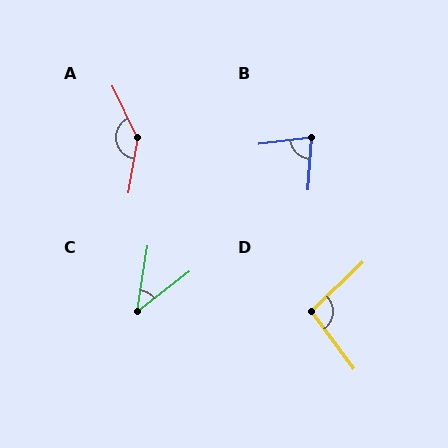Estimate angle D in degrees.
Approximately 97 degrees.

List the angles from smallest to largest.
C (44°), B (79°), D (97°), A (145°).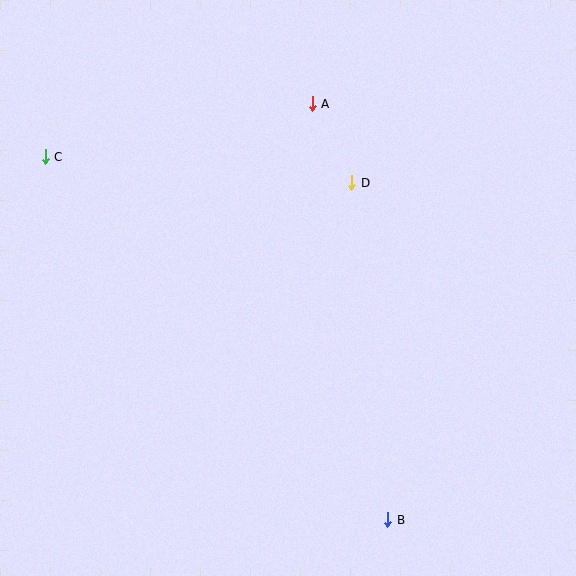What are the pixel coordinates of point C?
Point C is at (45, 157).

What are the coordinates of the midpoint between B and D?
The midpoint between B and D is at (370, 351).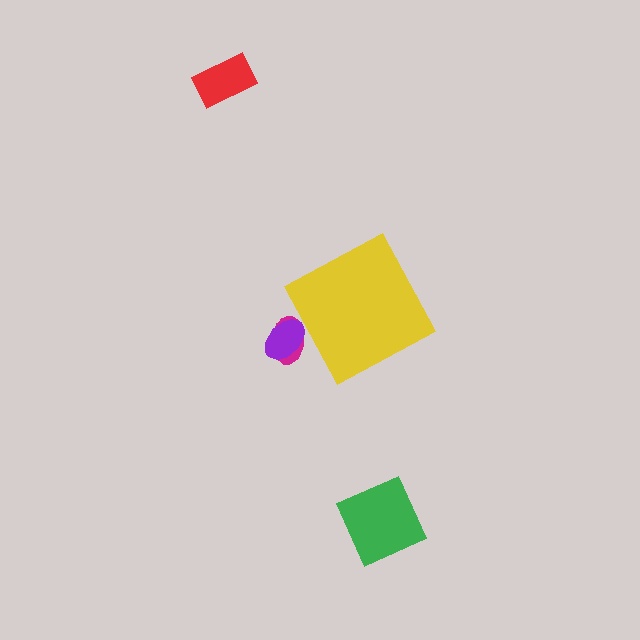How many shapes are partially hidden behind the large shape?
2 shapes are partially hidden.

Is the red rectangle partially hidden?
No, the red rectangle is fully visible.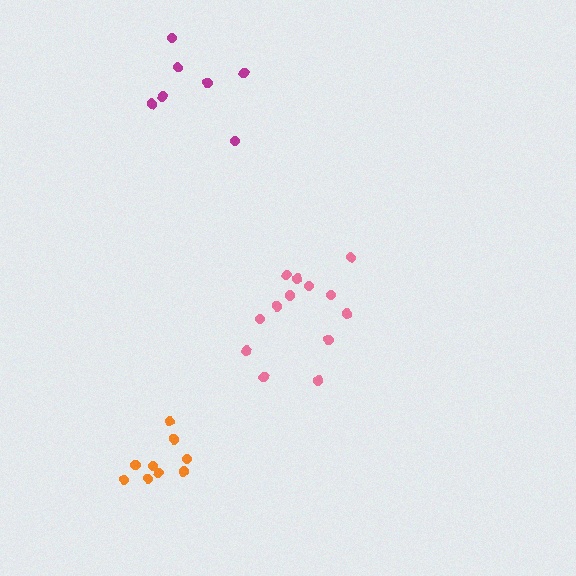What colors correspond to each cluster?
The clusters are colored: orange, magenta, pink.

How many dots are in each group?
Group 1: 9 dots, Group 2: 7 dots, Group 3: 13 dots (29 total).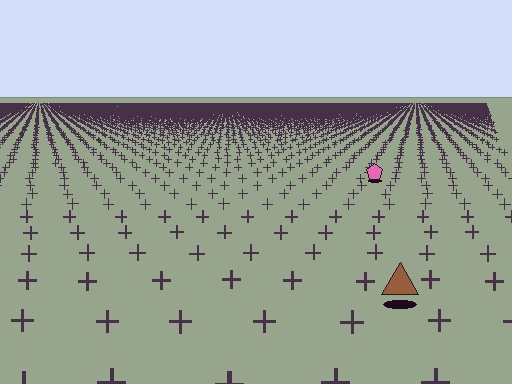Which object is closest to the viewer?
The brown triangle is closest. The texture marks near it are larger and more spread out.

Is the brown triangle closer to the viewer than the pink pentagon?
Yes. The brown triangle is closer — you can tell from the texture gradient: the ground texture is coarser near it.